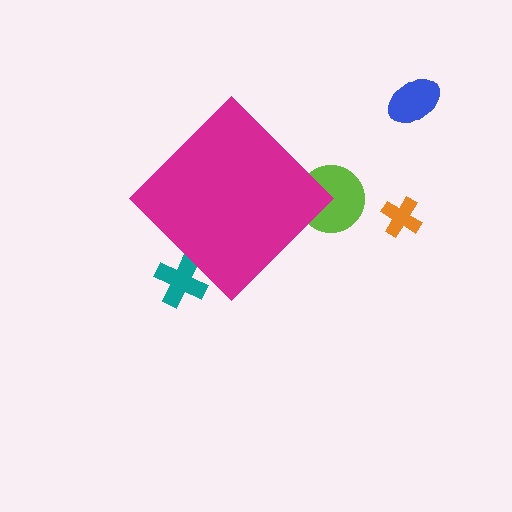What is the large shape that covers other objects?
A magenta diamond.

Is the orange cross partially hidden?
No, the orange cross is fully visible.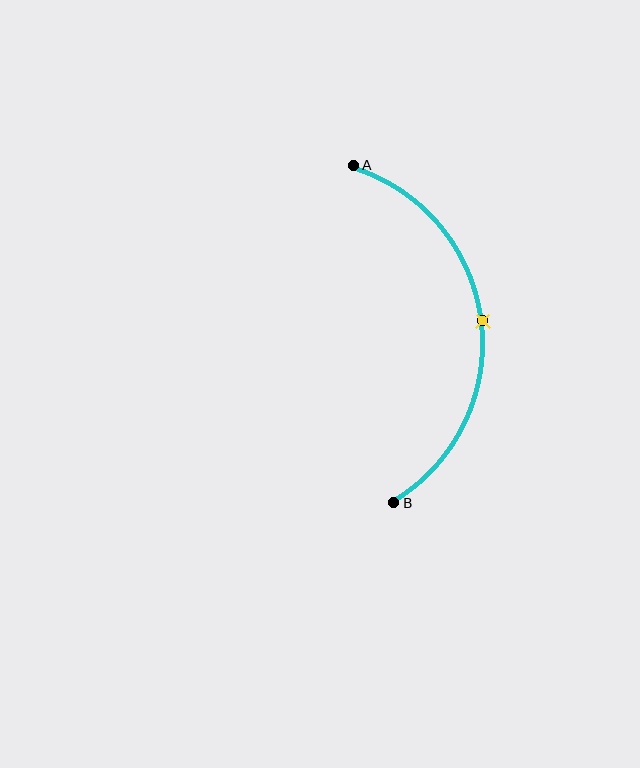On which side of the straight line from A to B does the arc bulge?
The arc bulges to the right of the straight line connecting A and B.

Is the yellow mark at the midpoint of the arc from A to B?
Yes. The yellow mark lies on the arc at equal arc-length from both A and B — it is the arc midpoint.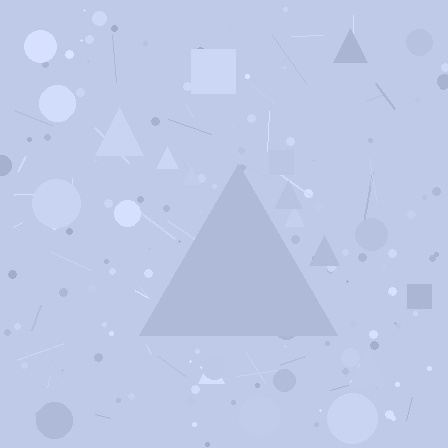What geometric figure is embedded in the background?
A triangle is embedded in the background.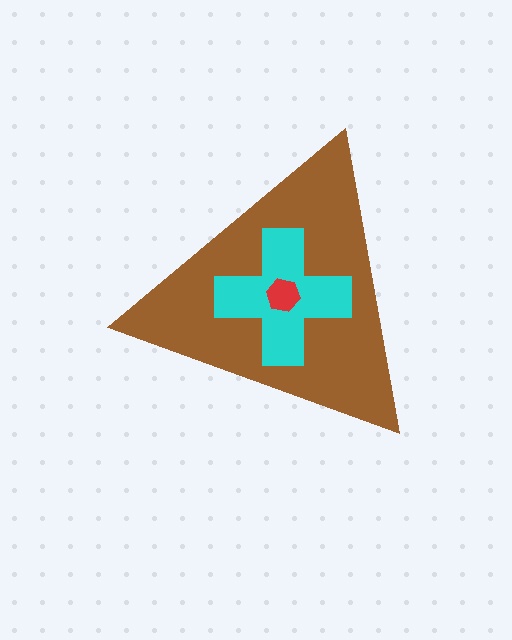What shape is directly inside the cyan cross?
The red hexagon.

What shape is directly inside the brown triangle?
The cyan cross.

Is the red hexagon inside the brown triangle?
Yes.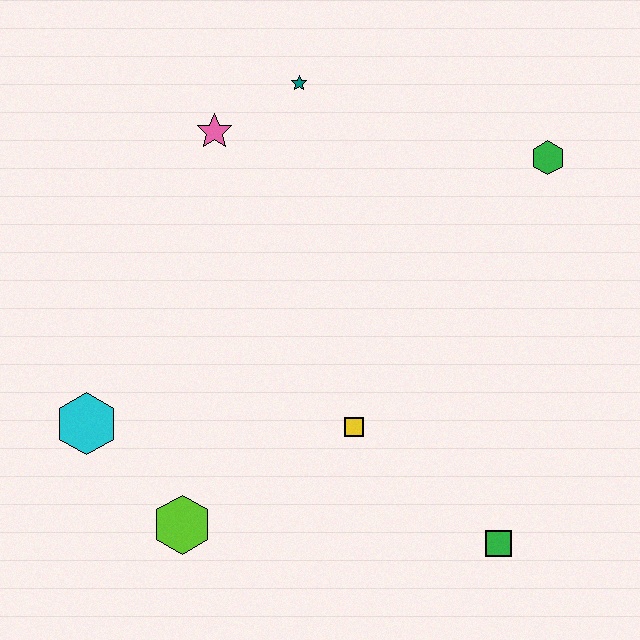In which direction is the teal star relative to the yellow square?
The teal star is above the yellow square.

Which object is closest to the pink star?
The teal star is closest to the pink star.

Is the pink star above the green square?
Yes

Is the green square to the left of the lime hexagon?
No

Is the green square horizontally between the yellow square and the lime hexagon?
No